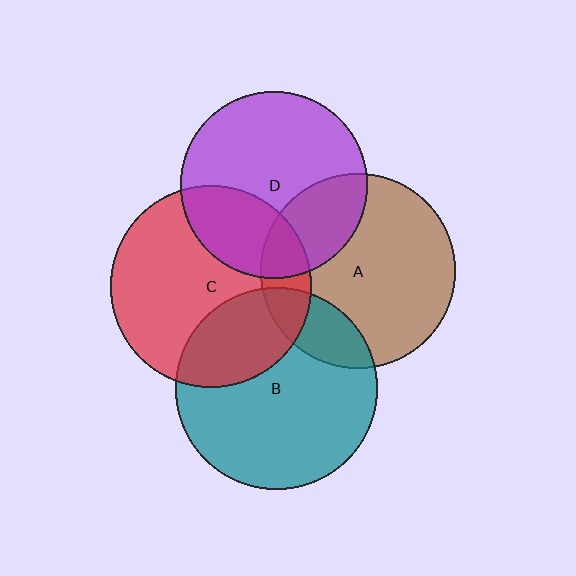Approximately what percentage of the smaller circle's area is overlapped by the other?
Approximately 30%.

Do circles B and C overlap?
Yes.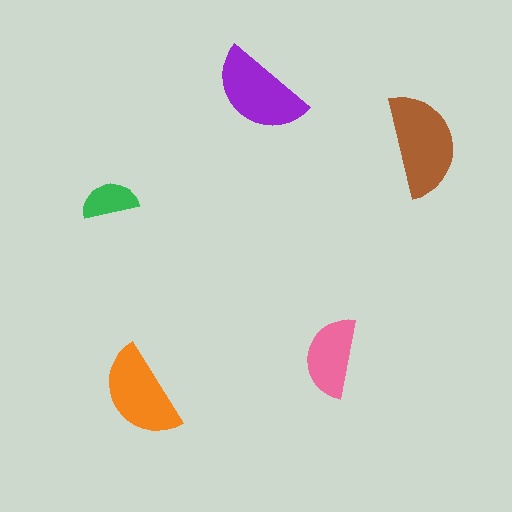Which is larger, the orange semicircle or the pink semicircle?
The orange one.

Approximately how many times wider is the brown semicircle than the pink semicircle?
About 1.5 times wider.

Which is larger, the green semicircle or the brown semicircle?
The brown one.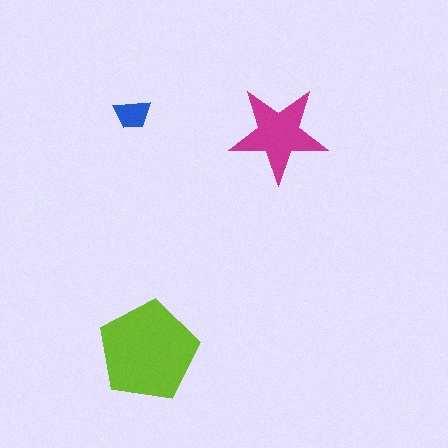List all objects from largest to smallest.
The lime pentagon, the magenta star, the blue trapezoid.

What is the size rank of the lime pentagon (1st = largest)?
1st.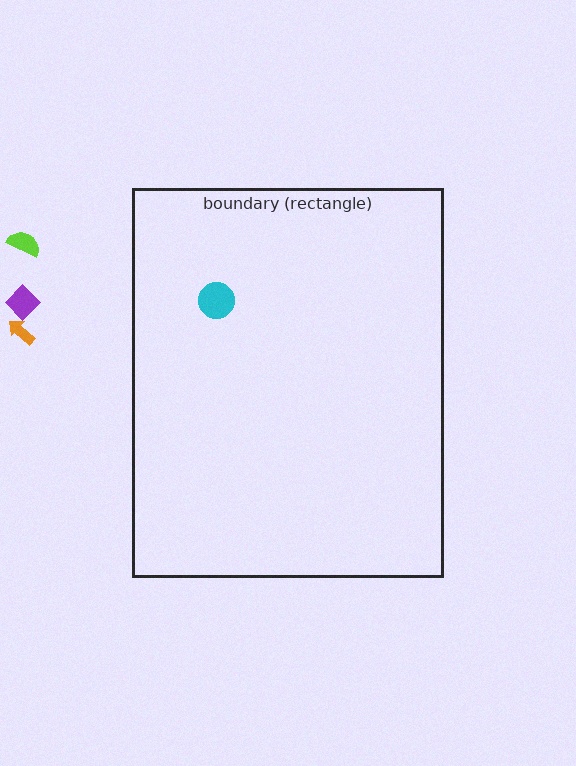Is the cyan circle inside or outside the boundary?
Inside.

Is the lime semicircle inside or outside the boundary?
Outside.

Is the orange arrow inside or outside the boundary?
Outside.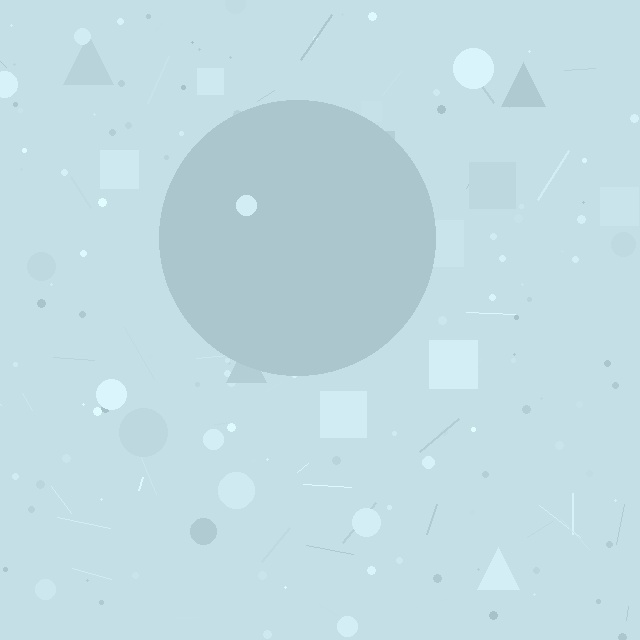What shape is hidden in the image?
A circle is hidden in the image.